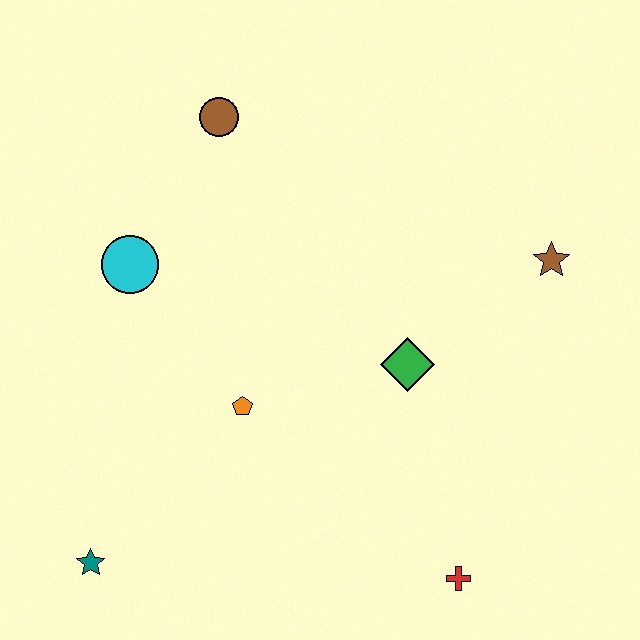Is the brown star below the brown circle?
Yes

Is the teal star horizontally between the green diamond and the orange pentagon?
No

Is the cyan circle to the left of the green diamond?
Yes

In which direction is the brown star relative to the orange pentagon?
The brown star is to the right of the orange pentagon.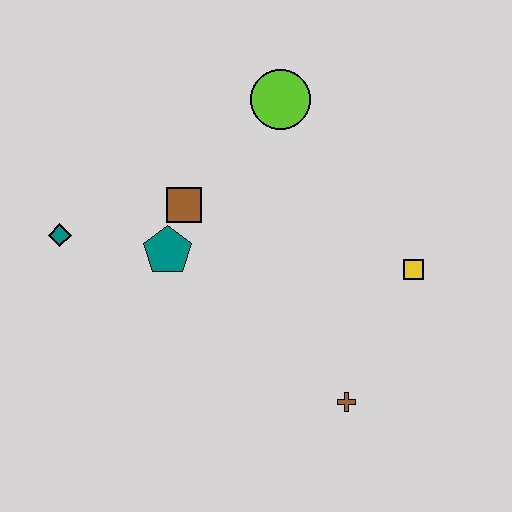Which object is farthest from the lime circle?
The brown cross is farthest from the lime circle.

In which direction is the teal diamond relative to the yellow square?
The teal diamond is to the left of the yellow square.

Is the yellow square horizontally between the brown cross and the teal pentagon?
No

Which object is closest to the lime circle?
The brown square is closest to the lime circle.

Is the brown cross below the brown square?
Yes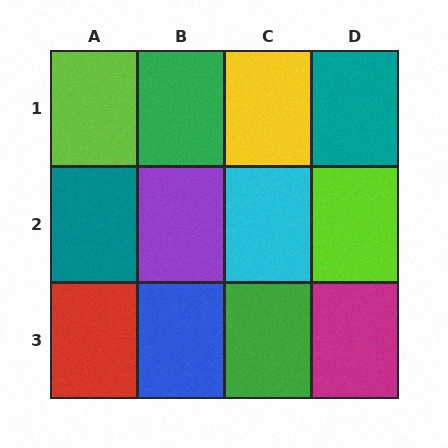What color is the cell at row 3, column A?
Red.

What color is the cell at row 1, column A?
Lime.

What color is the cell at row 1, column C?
Yellow.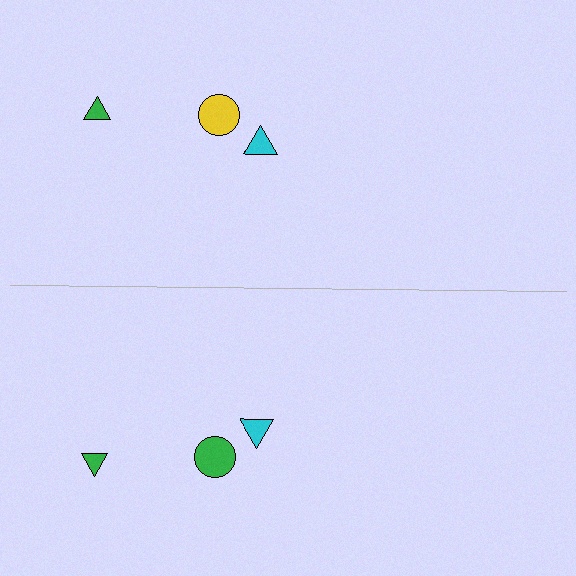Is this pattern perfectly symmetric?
No, the pattern is not perfectly symmetric. The green circle on the bottom side breaks the symmetry — its mirror counterpart is yellow.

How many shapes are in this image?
There are 6 shapes in this image.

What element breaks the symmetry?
The green circle on the bottom side breaks the symmetry — its mirror counterpart is yellow.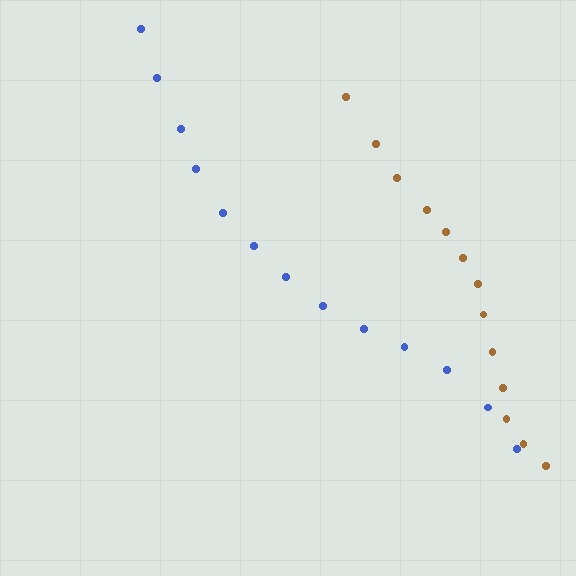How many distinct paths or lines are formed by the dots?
There are 2 distinct paths.